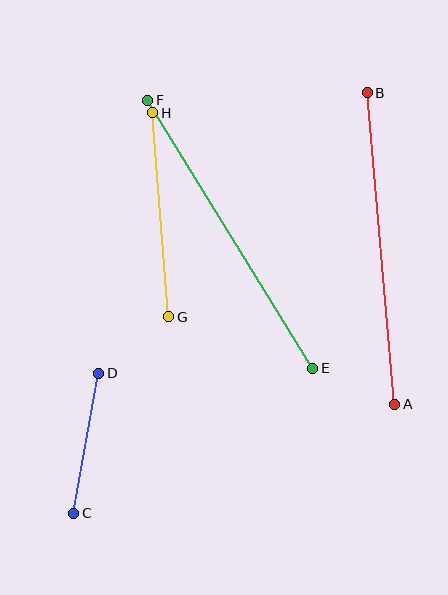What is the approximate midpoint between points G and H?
The midpoint is at approximately (161, 215) pixels.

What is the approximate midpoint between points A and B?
The midpoint is at approximately (381, 249) pixels.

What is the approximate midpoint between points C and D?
The midpoint is at approximately (86, 443) pixels.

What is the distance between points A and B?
The distance is approximately 313 pixels.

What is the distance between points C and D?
The distance is approximately 142 pixels.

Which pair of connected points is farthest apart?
Points E and F are farthest apart.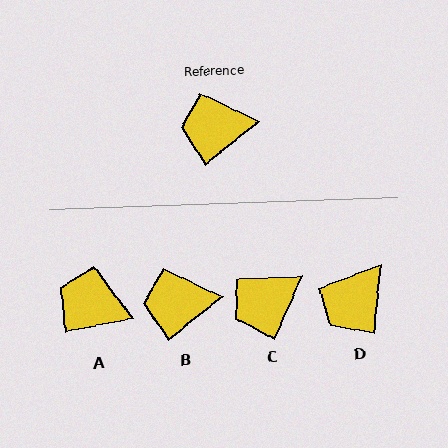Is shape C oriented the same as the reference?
No, it is off by about 28 degrees.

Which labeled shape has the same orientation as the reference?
B.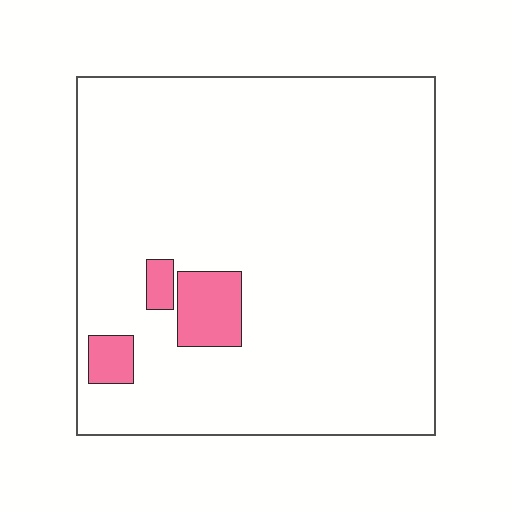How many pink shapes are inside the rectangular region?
3.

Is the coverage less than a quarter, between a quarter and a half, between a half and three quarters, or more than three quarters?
Less than a quarter.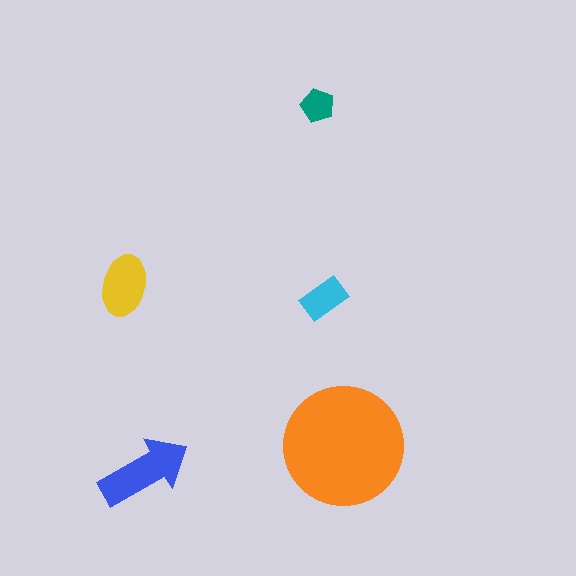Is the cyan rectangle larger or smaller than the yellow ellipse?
Smaller.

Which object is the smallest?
The teal pentagon.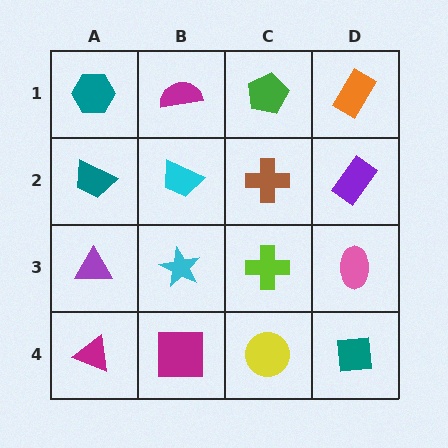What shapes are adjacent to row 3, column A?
A teal trapezoid (row 2, column A), a magenta triangle (row 4, column A), a cyan star (row 3, column B).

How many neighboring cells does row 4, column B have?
3.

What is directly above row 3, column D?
A purple rectangle.